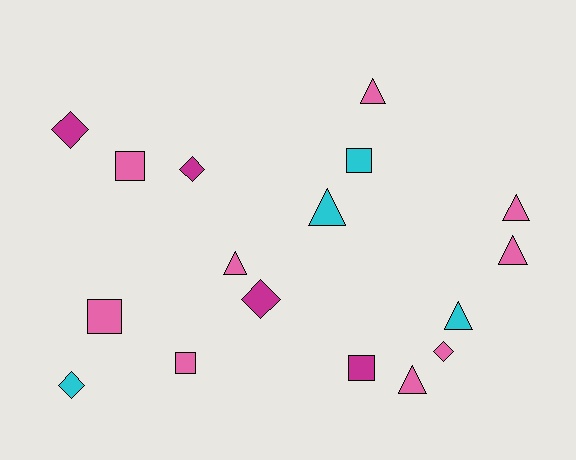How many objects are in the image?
There are 17 objects.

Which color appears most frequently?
Pink, with 9 objects.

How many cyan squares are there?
There is 1 cyan square.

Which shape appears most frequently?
Triangle, with 7 objects.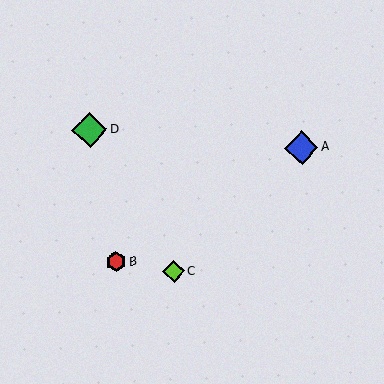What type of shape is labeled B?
Shape B is a red hexagon.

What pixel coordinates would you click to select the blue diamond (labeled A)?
Click at (302, 148) to select the blue diamond A.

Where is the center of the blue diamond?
The center of the blue diamond is at (302, 148).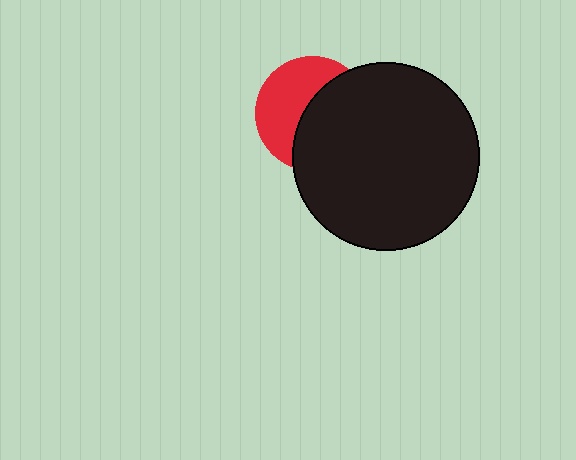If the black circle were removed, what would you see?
You would see the complete red circle.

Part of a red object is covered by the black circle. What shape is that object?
It is a circle.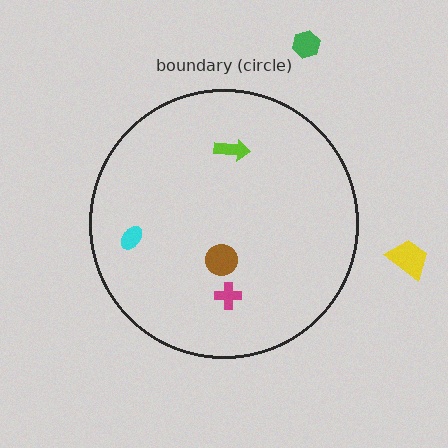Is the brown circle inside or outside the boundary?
Inside.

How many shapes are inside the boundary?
4 inside, 2 outside.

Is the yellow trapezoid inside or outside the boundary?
Outside.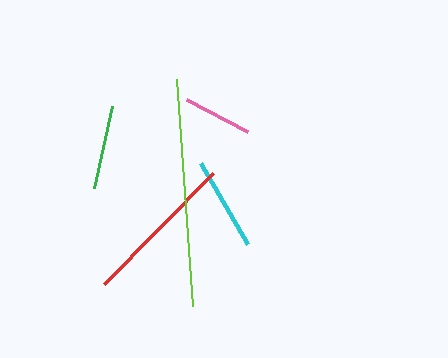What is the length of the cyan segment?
The cyan segment is approximately 94 pixels long.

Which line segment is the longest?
The lime line is the longest at approximately 228 pixels.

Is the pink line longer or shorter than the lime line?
The lime line is longer than the pink line.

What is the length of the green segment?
The green segment is approximately 83 pixels long.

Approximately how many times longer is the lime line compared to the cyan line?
The lime line is approximately 2.4 times the length of the cyan line.